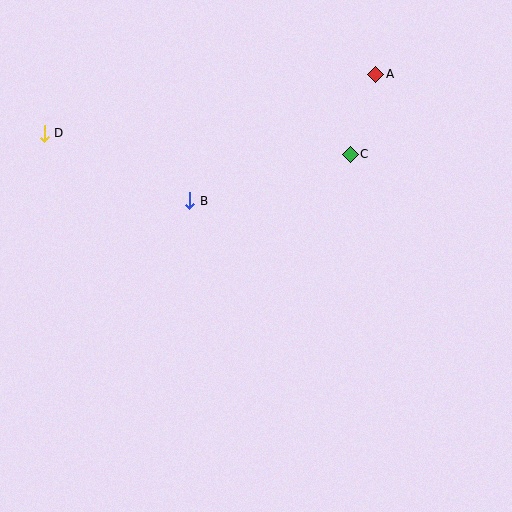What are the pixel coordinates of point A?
Point A is at (376, 74).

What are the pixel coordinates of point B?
Point B is at (190, 201).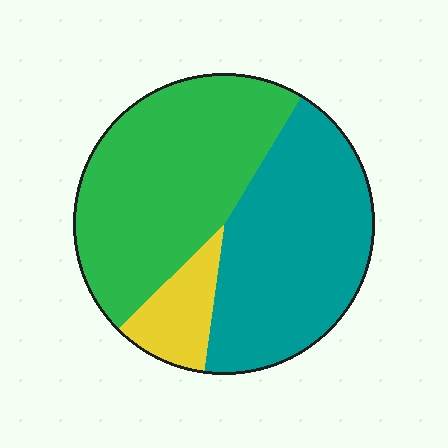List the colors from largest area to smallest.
From largest to smallest: green, teal, yellow.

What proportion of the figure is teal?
Teal takes up about two fifths (2/5) of the figure.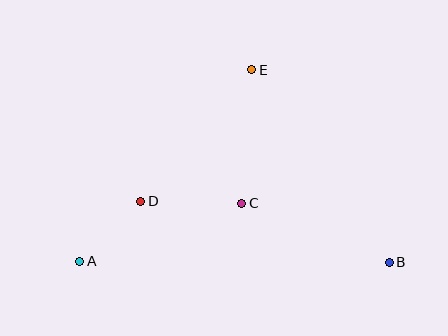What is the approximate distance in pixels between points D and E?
The distance between D and E is approximately 172 pixels.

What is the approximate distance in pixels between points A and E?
The distance between A and E is approximately 257 pixels.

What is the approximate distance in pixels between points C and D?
The distance between C and D is approximately 101 pixels.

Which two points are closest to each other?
Points A and D are closest to each other.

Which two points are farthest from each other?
Points A and B are farthest from each other.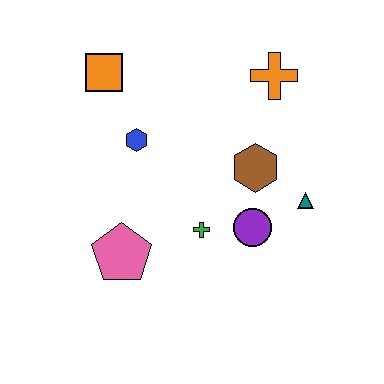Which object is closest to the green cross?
The purple circle is closest to the green cross.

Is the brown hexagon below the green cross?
No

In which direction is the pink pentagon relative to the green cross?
The pink pentagon is to the left of the green cross.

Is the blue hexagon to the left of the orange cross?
Yes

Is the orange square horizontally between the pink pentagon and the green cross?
No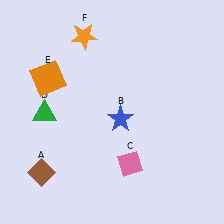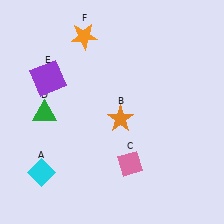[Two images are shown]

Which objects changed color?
A changed from brown to cyan. B changed from blue to orange. E changed from orange to purple.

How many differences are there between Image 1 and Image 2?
There are 3 differences between the two images.